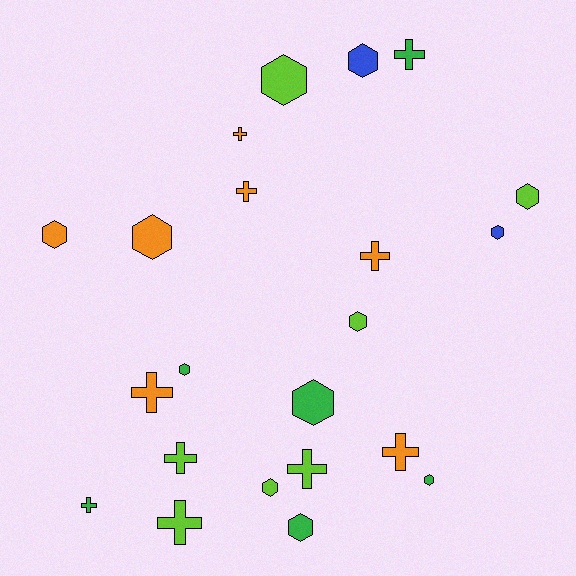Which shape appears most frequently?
Hexagon, with 12 objects.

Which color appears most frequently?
Lime, with 7 objects.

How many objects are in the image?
There are 22 objects.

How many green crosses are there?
There are 2 green crosses.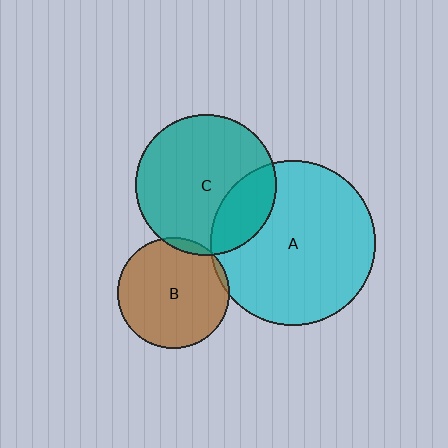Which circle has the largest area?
Circle A (cyan).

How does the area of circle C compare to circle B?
Approximately 1.6 times.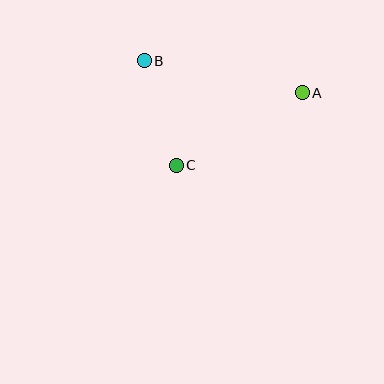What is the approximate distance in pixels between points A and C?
The distance between A and C is approximately 145 pixels.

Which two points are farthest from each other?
Points A and B are farthest from each other.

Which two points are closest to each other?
Points B and C are closest to each other.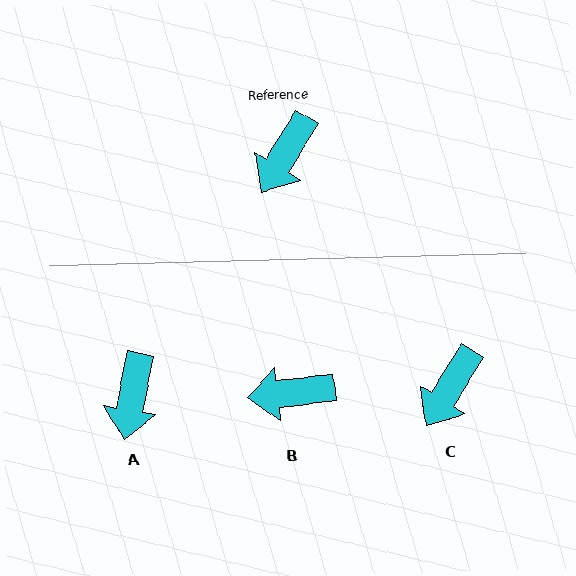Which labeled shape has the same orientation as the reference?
C.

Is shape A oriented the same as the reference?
No, it is off by about 21 degrees.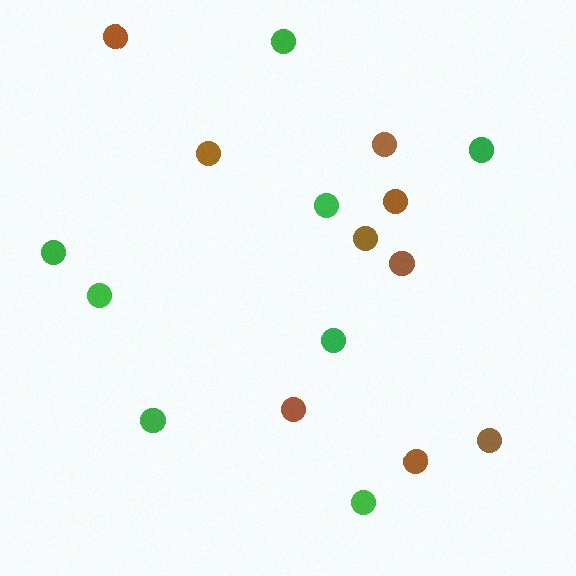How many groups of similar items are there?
There are 2 groups: one group of brown circles (9) and one group of green circles (8).